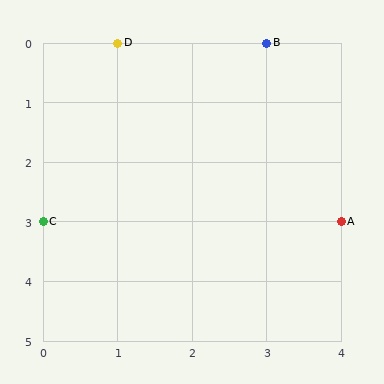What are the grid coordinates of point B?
Point B is at grid coordinates (3, 0).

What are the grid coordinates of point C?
Point C is at grid coordinates (0, 3).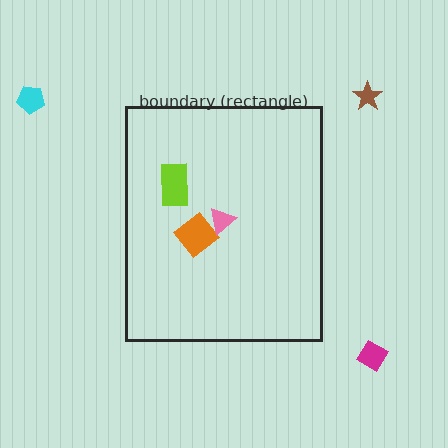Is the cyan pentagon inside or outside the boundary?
Outside.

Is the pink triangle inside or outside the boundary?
Inside.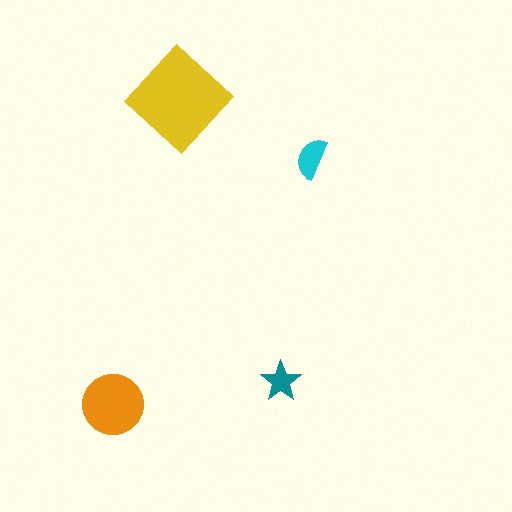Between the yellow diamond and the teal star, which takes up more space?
The yellow diamond.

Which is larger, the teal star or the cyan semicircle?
The cyan semicircle.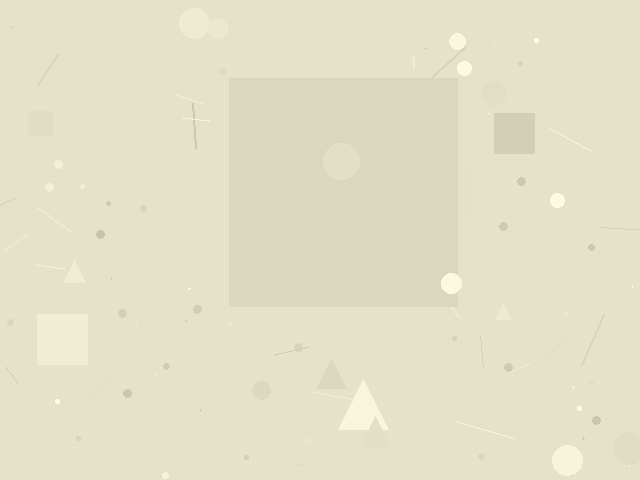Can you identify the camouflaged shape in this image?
The camouflaged shape is a square.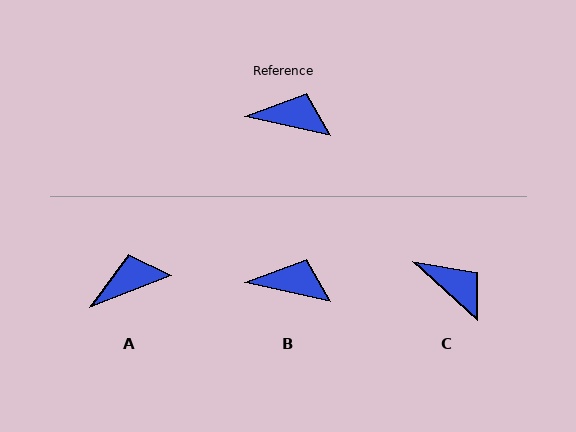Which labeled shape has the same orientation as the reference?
B.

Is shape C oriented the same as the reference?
No, it is off by about 30 degrees.